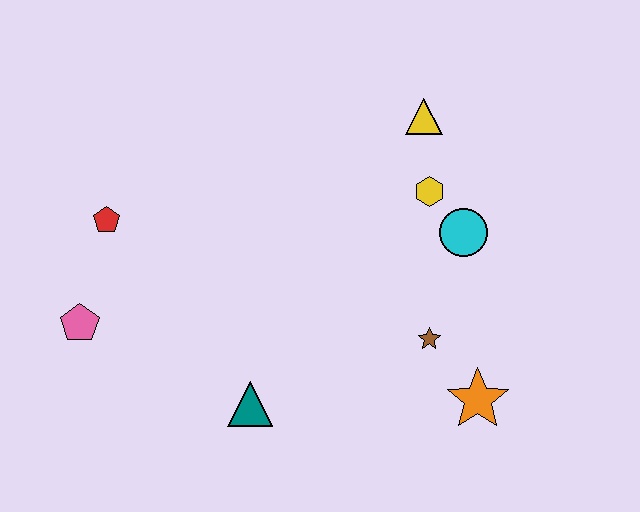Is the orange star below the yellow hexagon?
Yes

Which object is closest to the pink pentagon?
The red pentagon is closest to the pink pentagon.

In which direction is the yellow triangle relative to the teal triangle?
The yellow triangle is above the teal triangle.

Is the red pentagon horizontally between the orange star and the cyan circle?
No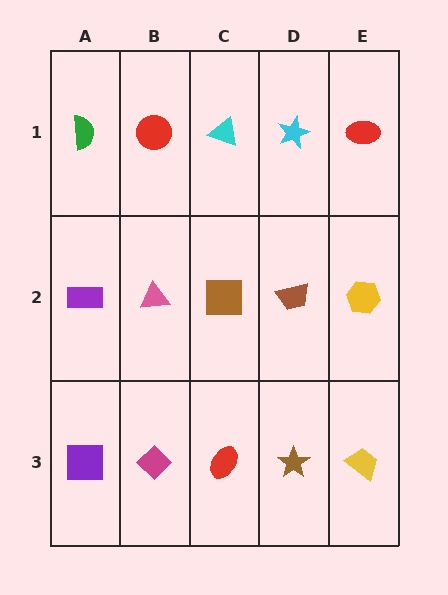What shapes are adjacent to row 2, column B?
A red circle (row 1, column B), a magenta diamond (row 3, column B), a purple rectangle (row 2, column A), a brown square (row 2, column C).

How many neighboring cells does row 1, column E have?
2.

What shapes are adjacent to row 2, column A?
A green semicircle (row 1, column A), a purple square (row 3, column A), a pink triangle (row 2, column B).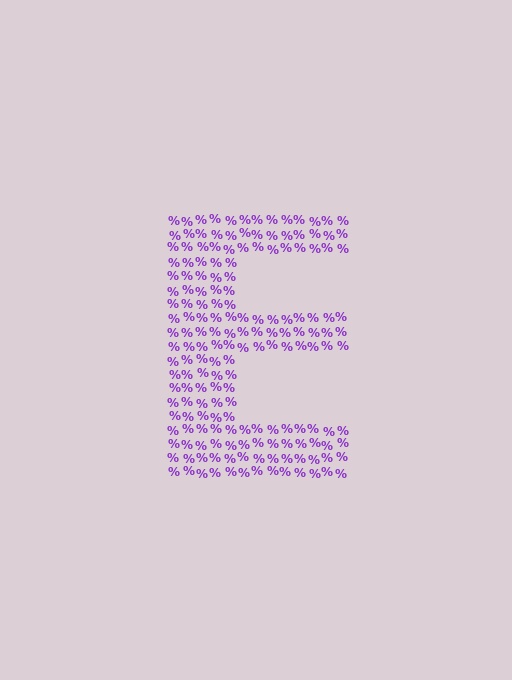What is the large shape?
The large shape is the letter E.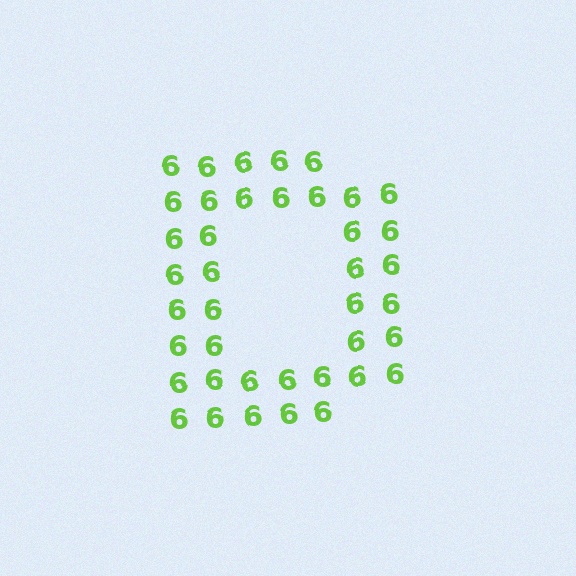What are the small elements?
The small elements are digit 6's.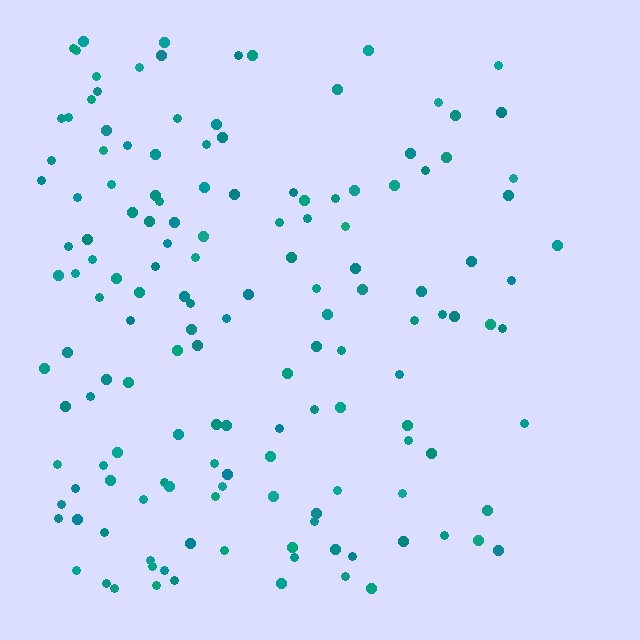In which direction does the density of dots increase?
From right to left, with the left side densest.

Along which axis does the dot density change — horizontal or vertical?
Horizontal.